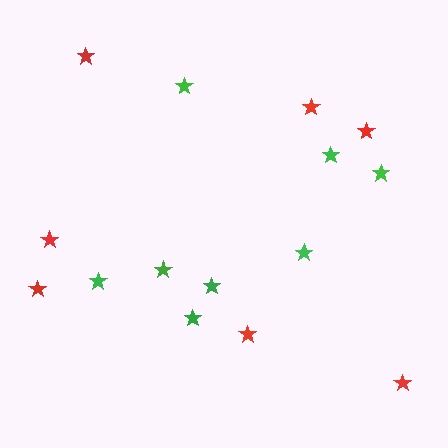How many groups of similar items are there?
There are 2 groups: one group of green stars (8) and one group of red stars (7).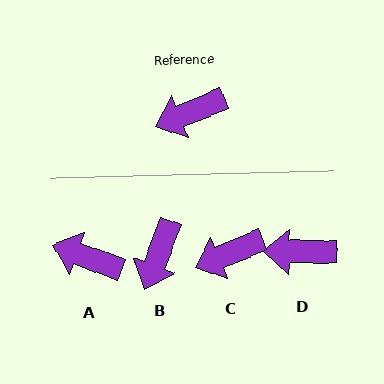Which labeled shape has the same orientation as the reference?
C.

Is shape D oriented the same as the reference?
No, it is off by about 24 degrees.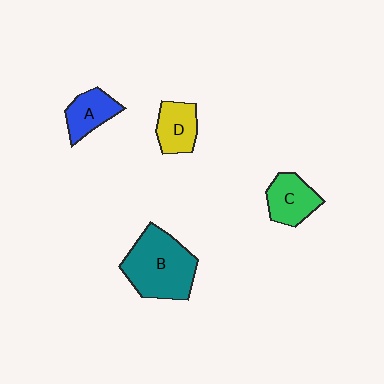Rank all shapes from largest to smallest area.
From largest to smallest: B (teal), C (green), D (yellow), A (blue).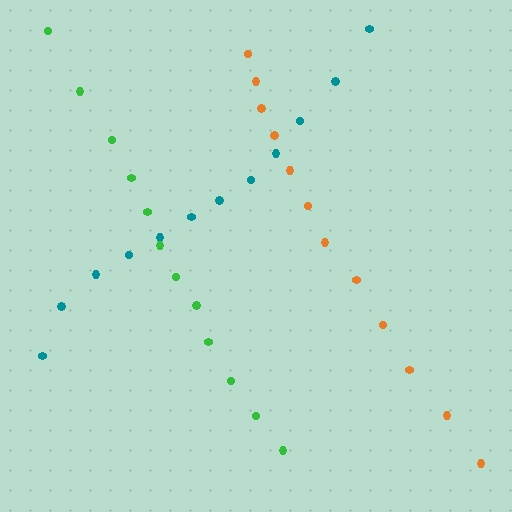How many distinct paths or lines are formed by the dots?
There are 3 distinct paths.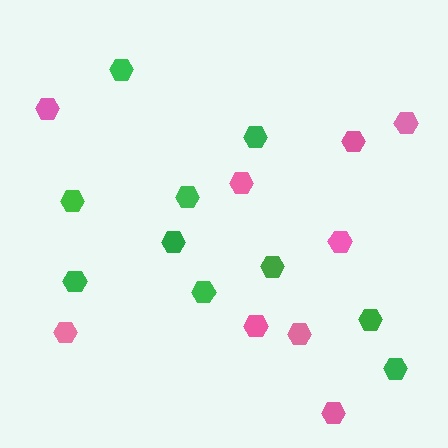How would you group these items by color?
There are 2 groups: one group of green hexagons (10) and one group of pink hexagons (9).